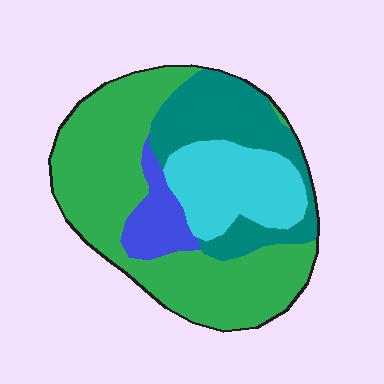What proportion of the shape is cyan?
Cyan covers roughly 20% of the shape.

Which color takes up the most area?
Green, at roughly 50%.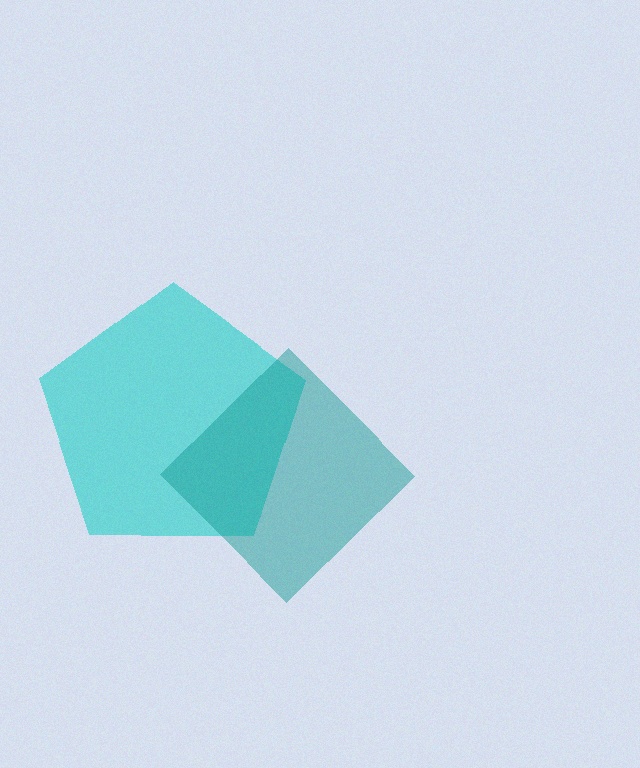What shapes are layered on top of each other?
The layered shapes are: a cyan pentagon, a teal diamond.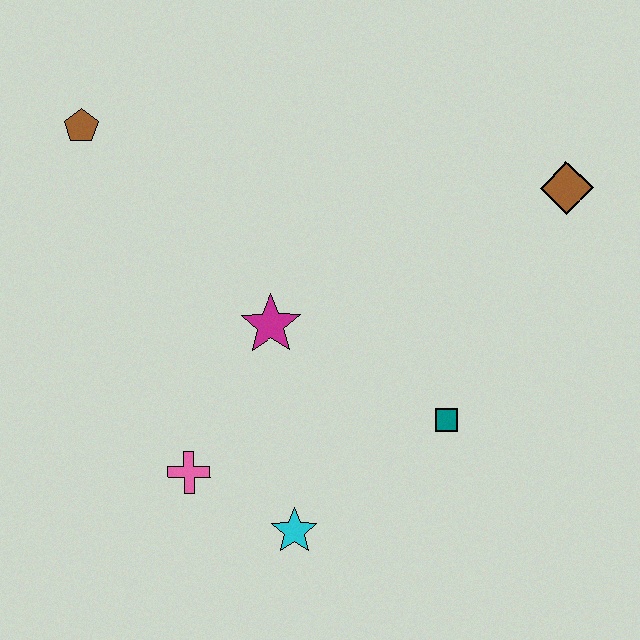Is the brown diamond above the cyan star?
Yes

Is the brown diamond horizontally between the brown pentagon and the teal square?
No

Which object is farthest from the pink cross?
The brown diamond is farthest from the pink cross.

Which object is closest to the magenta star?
The pink cross is closest to the magenta star.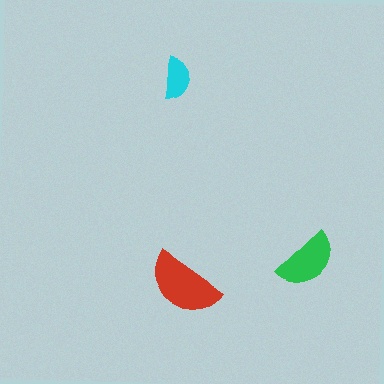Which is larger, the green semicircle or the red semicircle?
The red one.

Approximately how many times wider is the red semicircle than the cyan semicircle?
About 2 times wider.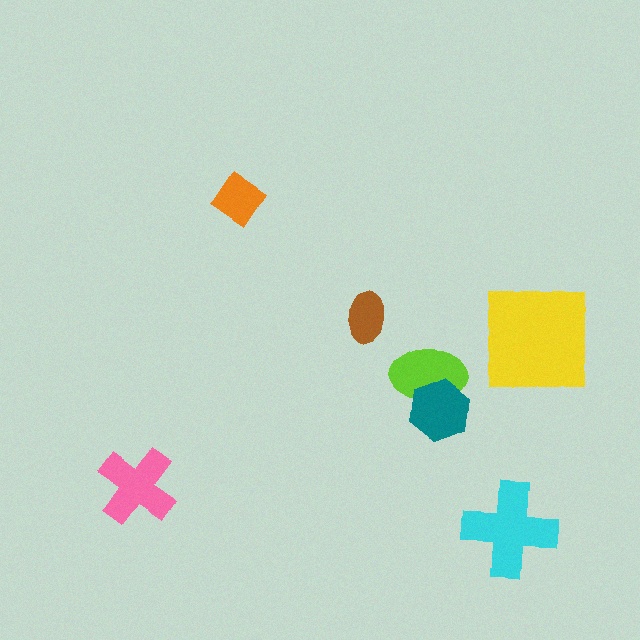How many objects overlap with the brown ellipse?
0 objects overlap with the brown ellipse.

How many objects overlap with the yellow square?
0 objects overlap with the yellow square.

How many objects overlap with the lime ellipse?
1 object overlaps with the lime ellipse.